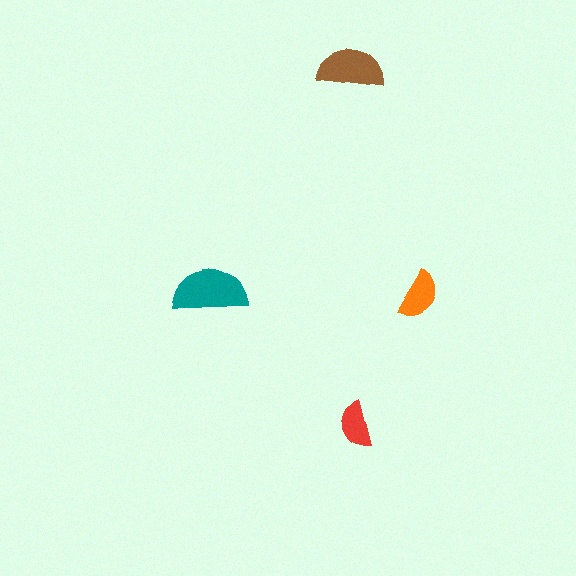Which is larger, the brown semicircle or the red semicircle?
The brown one.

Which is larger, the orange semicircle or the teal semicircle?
The teal one.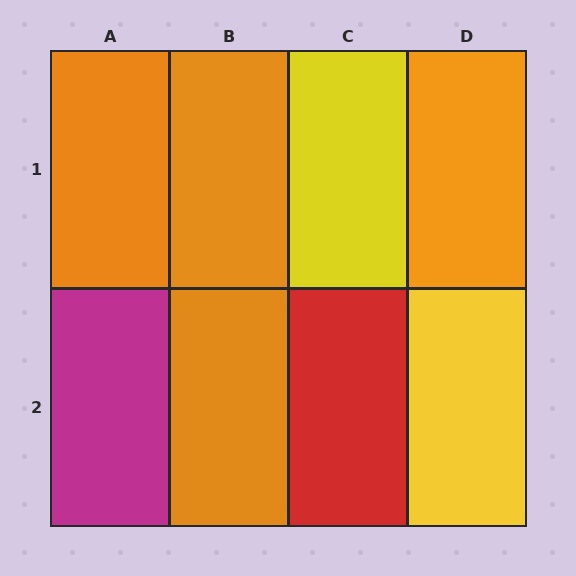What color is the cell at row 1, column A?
Orange.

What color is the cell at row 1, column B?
Orange.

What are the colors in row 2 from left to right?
Magenta, orange, red, yellow.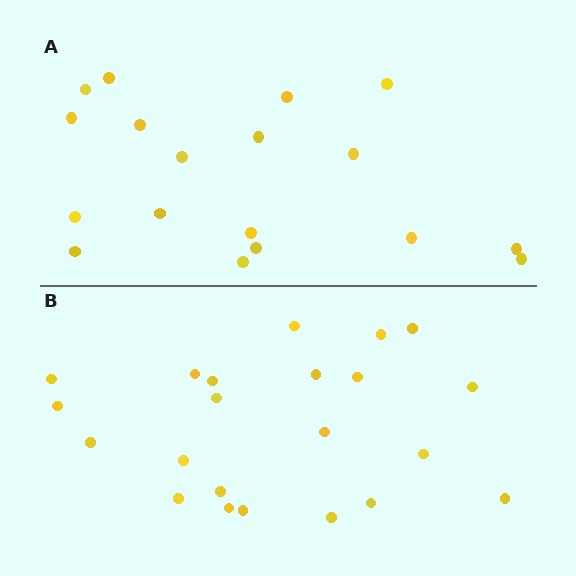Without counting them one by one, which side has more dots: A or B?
Region B (the bottom region) has more dots.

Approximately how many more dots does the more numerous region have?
Region B has about 4 more dots than region A.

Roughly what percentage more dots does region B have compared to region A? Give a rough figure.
About 20% more.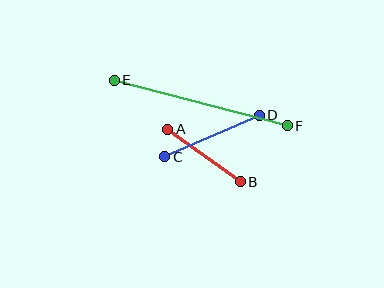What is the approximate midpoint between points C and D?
The midpoint is at approximately (212, 136) pixels.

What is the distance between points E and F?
The distance is approximately 179 pixels.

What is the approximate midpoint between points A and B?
The midpoint is at approximately (204, 156) pixels.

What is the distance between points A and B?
The distance is approximately 89 pixels.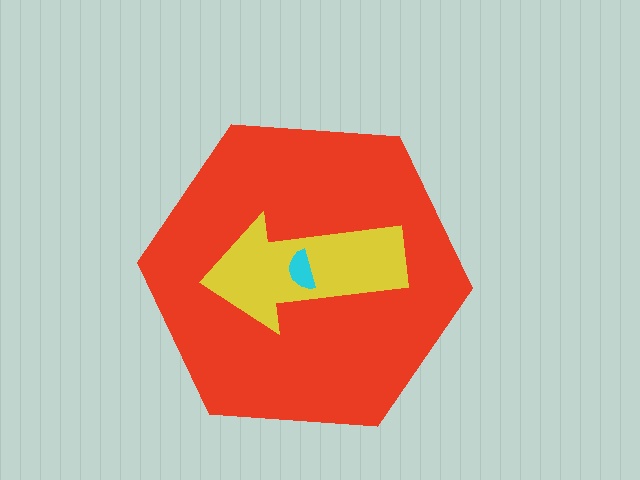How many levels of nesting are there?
3.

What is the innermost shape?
The cyan semicircle.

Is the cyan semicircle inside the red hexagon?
Yes.